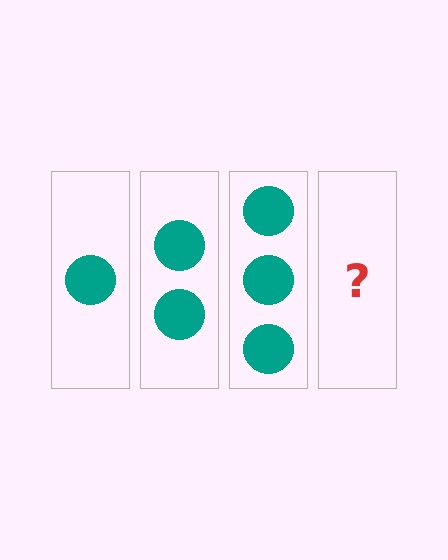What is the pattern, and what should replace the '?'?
The pattern is that each step adds one more circle. The '?' should be 4 circles.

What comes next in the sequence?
The next element should be 4 circles.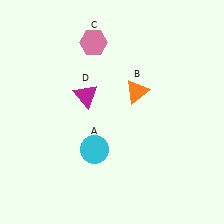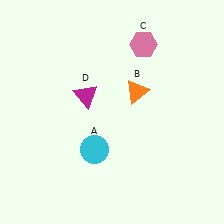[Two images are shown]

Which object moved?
The pink hexagon (C) moved right.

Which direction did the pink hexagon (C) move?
The pink hexagon (C) moved right.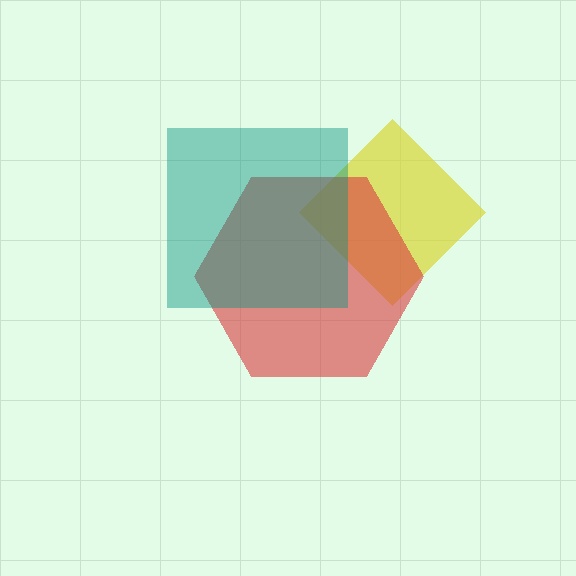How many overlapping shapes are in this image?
There are 3 overlapping shapes in the image.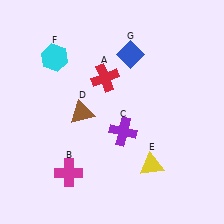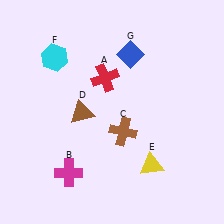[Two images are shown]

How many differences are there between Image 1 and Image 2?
There is 1 difference between the two images.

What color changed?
The cross (C) changed from purple in Image 1 to brown in Image 2.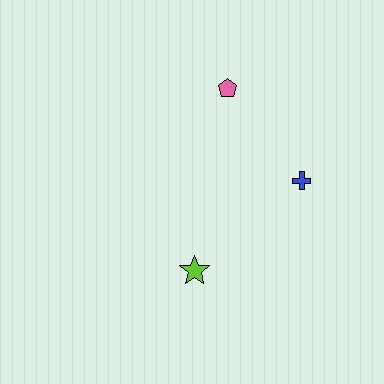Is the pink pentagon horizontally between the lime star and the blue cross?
Yes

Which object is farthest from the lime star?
The pink pentagon is farthest from the lime star.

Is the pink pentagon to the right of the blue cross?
No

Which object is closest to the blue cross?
The pink pentagon is closest to the blue cross.